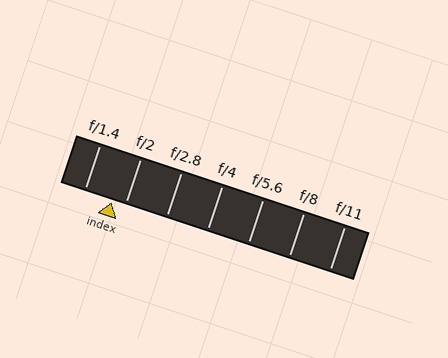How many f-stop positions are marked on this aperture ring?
There are 7 f-stop positions marked.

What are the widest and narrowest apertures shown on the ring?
The widest aperture shown is f/1.4 and the narrowest is f/11.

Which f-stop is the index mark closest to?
The index mark is closest to f/2.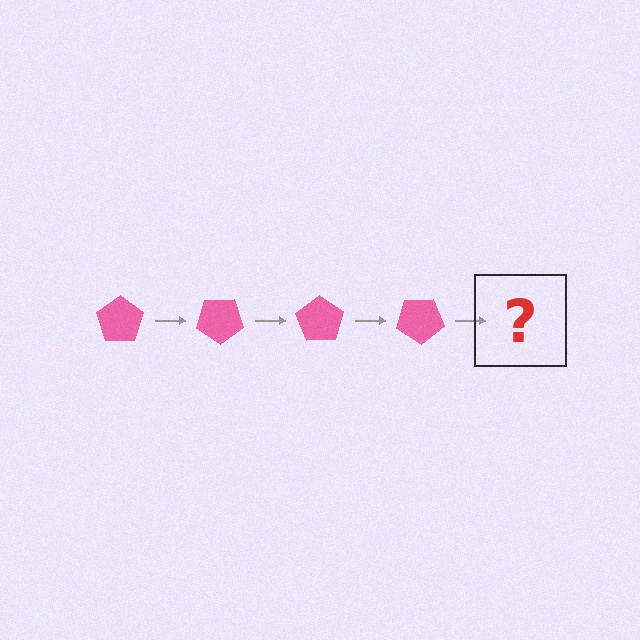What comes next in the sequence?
The next element should be a pink pentagon rotated 140 degrees.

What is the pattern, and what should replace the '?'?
The pattern is that the pentagon rotates 35 degrees each step. The '?' should be a pink pentagon rotated 140 degrees.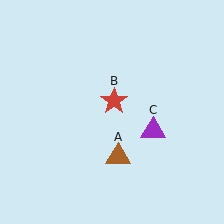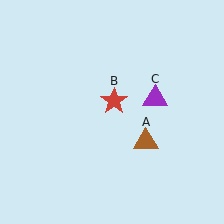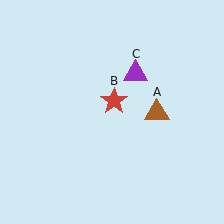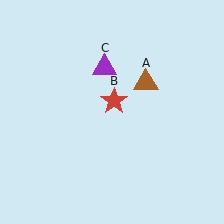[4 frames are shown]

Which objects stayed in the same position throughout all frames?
Red star (object B) remained stationary.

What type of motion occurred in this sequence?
The brown triangle (object A), purple triangle (object C) rotated counterclockwise around the center of the scene.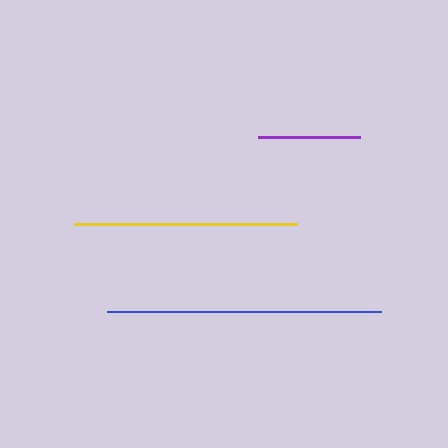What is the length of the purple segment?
The purple segment is approximately 101 pixels long.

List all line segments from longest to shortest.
From longest to shortest: blue, yellow, purple.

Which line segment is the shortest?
The purple line is the shortest at approximately 101 pixels.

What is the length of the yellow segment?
The yellow segment is approximately 222 pixels long.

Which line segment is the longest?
The blue line is the longest at approximately 274 pixels.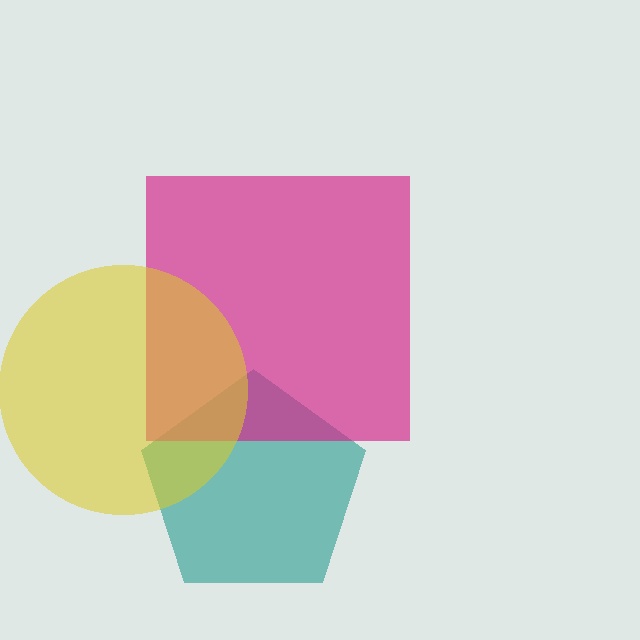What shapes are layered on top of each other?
The layered shapes are: a teal pentagon, a magenta square, a yellow circle.